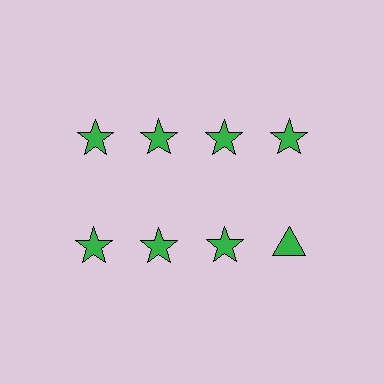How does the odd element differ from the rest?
It has a different shape: triangle instead of star.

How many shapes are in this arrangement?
There are 8 shapes arranged in a grid pattern.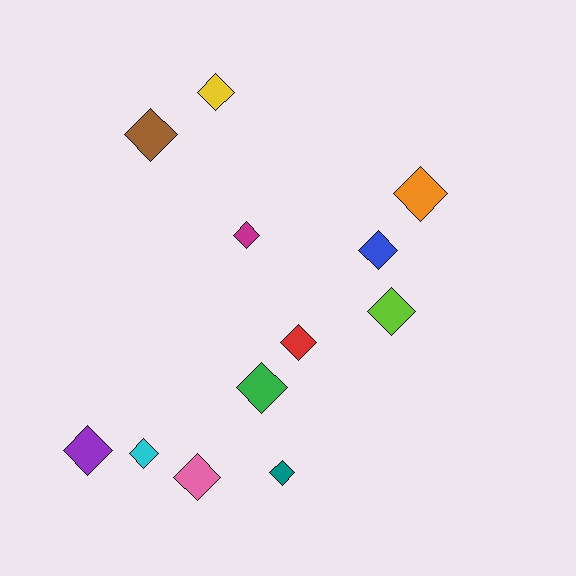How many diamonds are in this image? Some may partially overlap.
There are 12 diamonds.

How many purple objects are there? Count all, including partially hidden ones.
There is 1 purple object.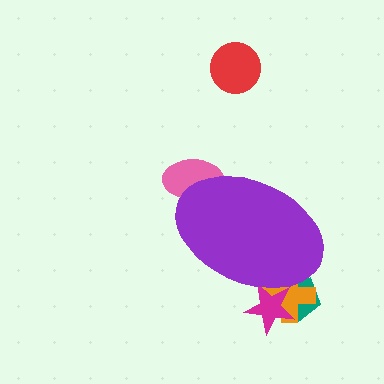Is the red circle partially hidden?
No, the red circle is fully visible.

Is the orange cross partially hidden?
Yes, the orange cross is partially hidden behind the purple ellipse.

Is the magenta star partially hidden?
Yes, the magenta star is partially hidden behind the purple ellipse.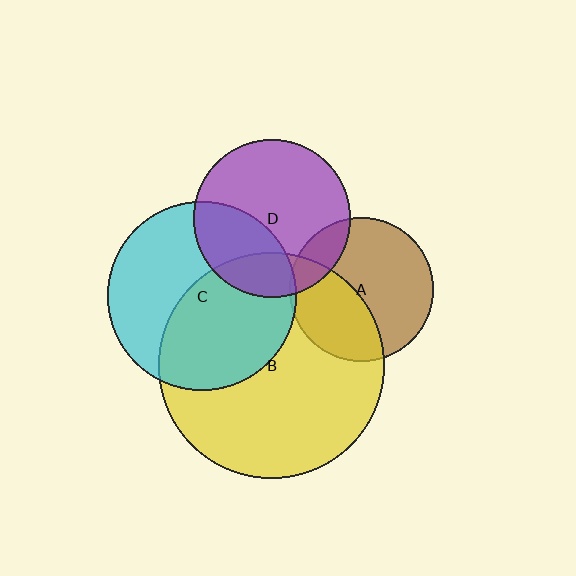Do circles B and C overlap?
Yes.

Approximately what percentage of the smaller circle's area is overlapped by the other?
Approximately 50%.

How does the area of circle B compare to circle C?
Approximately 1.4 times.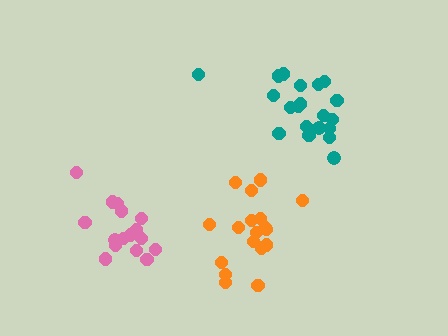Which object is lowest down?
The orange cluster is bottommost.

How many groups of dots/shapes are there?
There are 3 groups.